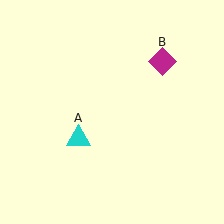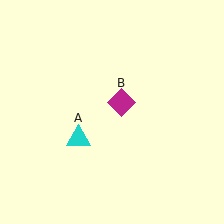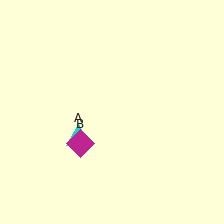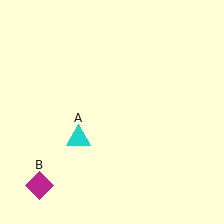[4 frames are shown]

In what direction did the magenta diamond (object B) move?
The magenta diamond (object B) moved down and to the left.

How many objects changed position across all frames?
1 object changed position: magenta diamond (object B).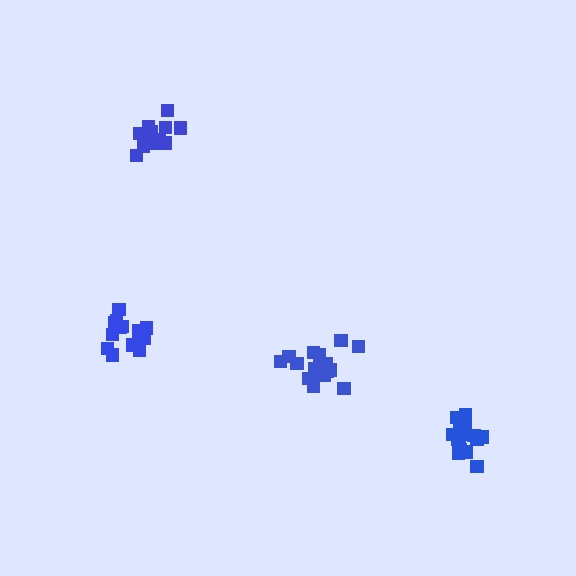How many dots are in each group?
Group 1: 17 dots, Group 2: 12 dots, Group 3: 13 dots, Group 4: 17 dots (59 total).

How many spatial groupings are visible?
There are 4 spatial groupings.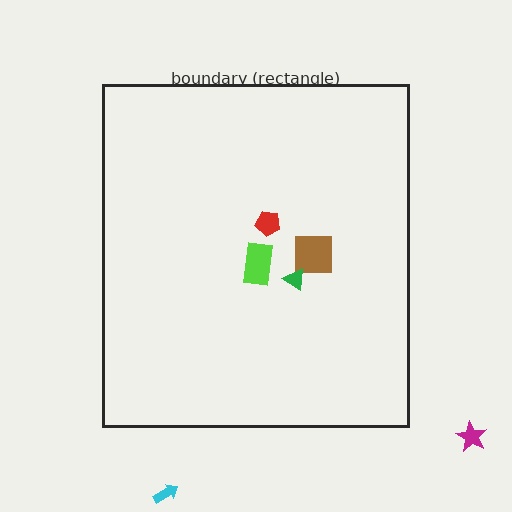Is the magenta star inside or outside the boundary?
Outside.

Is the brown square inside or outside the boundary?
Inside.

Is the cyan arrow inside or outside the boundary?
Outside.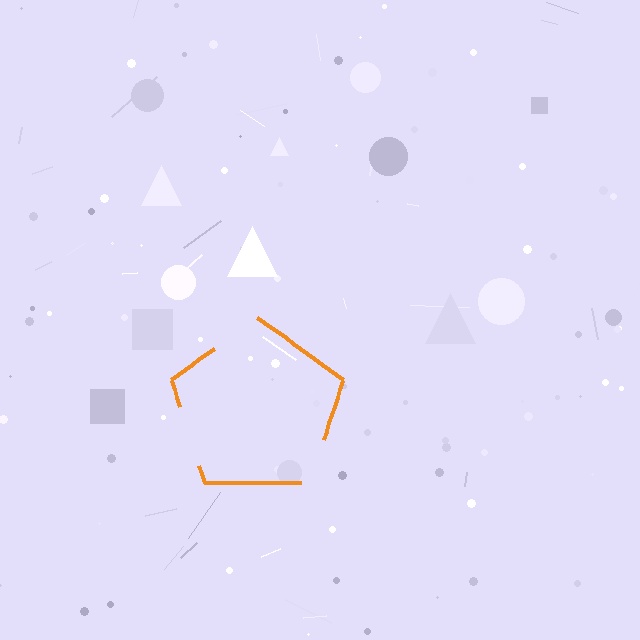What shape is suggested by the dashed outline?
The dashed outline suggests a pentagon.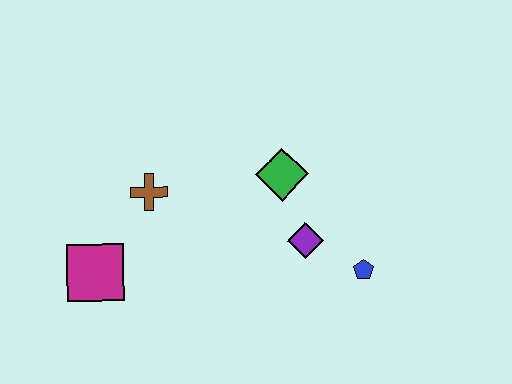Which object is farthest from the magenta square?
The blue pentagon is farthest from the magenta square.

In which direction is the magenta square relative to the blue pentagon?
The magenta square is to the left of the blue pentagon.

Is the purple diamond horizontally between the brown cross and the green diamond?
No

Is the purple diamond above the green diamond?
No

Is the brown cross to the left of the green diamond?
Yes